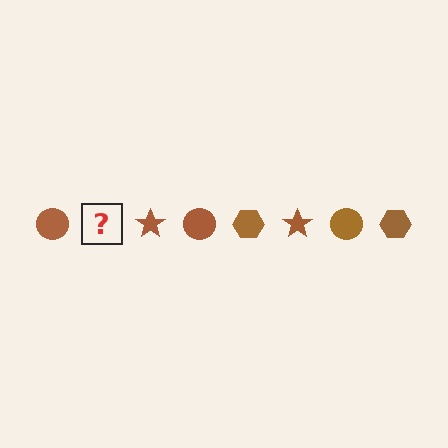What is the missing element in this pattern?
The missing element is a brown hexagon.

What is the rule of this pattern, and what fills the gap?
The rule is that the pattern cycles through circle, hexagon, star shapes in brown. The gap should be filled with a brown hexagon.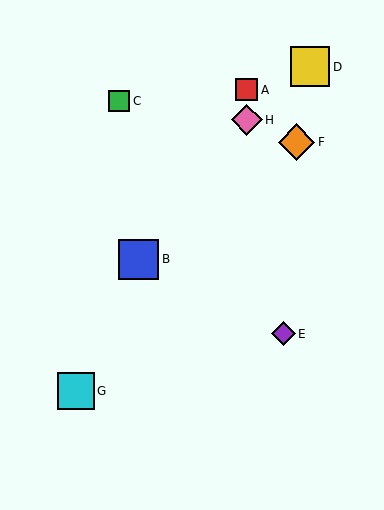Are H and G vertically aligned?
No, H is at x≈247 and G is at x≈76.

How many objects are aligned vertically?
2 objects (A, H) are aligned vertically.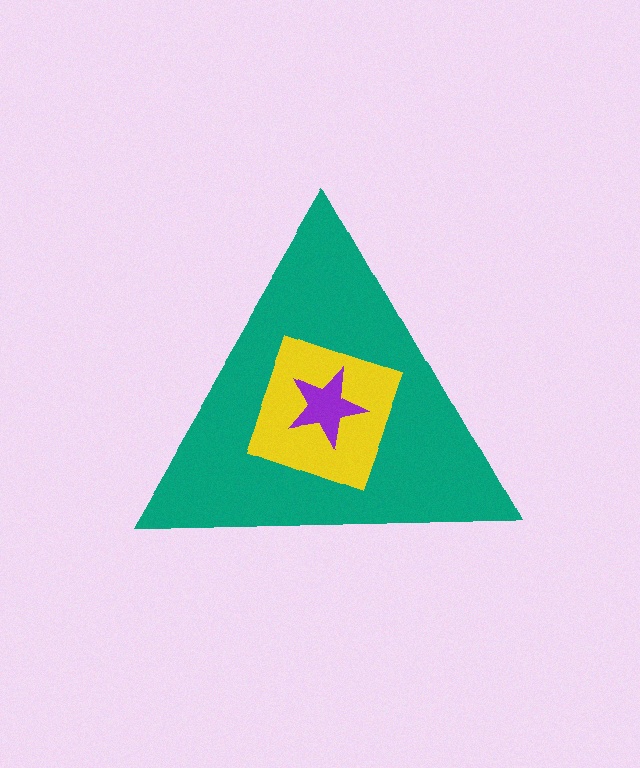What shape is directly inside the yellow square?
The purple star.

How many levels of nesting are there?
3.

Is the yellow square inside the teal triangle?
Yes.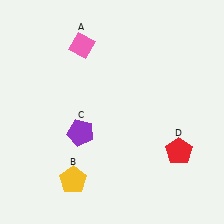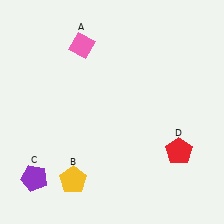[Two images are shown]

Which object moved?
The purple pentagon (C) moved left.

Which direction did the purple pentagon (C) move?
The purple pentagon (C) moved left.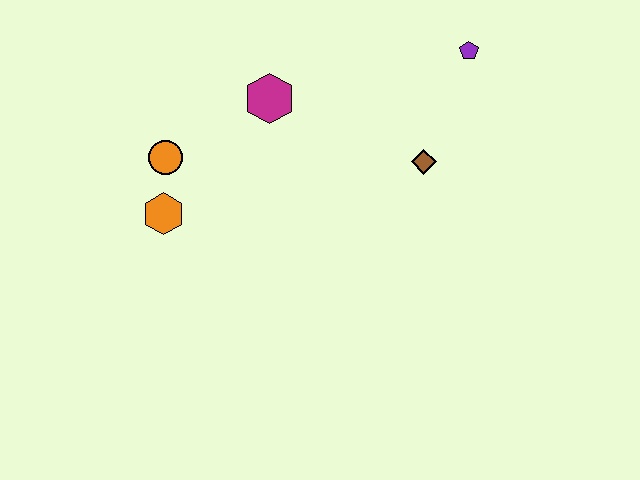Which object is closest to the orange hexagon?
The orange circle is closest to the orange hexagon.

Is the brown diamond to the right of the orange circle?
Yes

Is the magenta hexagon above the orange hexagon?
Yes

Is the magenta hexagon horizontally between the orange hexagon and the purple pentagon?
Yes